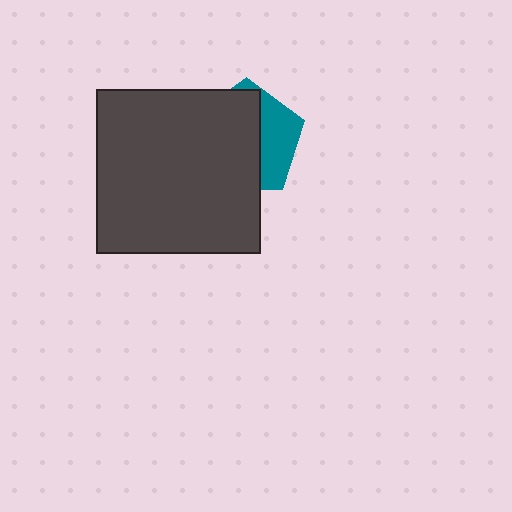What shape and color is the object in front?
The object in front is a dark gray square.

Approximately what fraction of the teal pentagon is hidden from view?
Roughly 66% of the teal pentagon is hidden behind the dark gray square.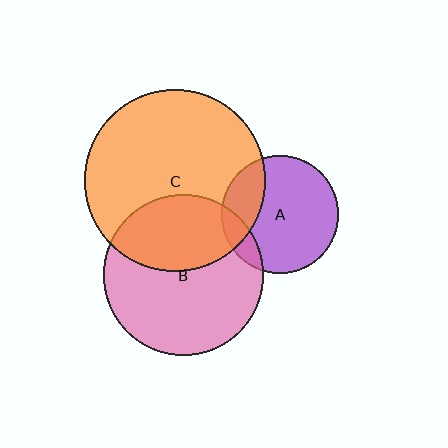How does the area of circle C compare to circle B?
Approximately 1.3 times.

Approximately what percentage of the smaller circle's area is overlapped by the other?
Approximately 40%.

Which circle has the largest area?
Circle C (orange).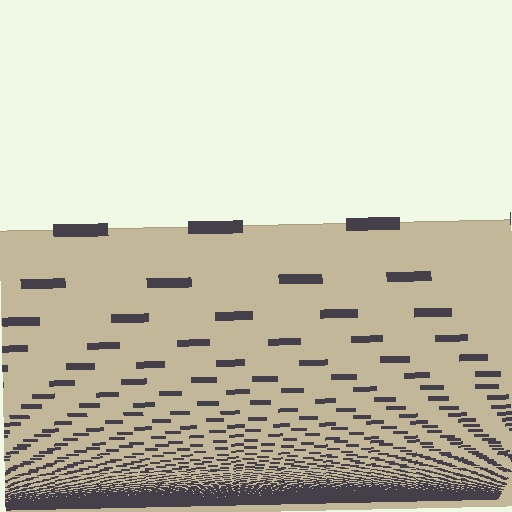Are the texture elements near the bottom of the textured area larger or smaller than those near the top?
Smaller. The gradient is inverted — elements near the bottom are smaller and denser.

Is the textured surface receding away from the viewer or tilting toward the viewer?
The surface appears to tilt toward the viewer. Texture elements get larger and sparser toward the top.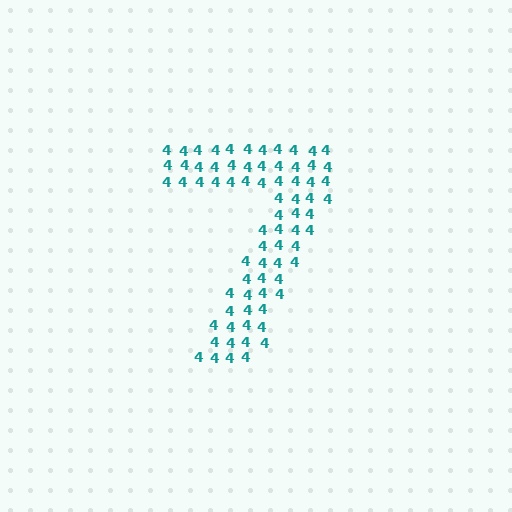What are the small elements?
The small elements are digit 4's.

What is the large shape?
The large shape is the digit 7.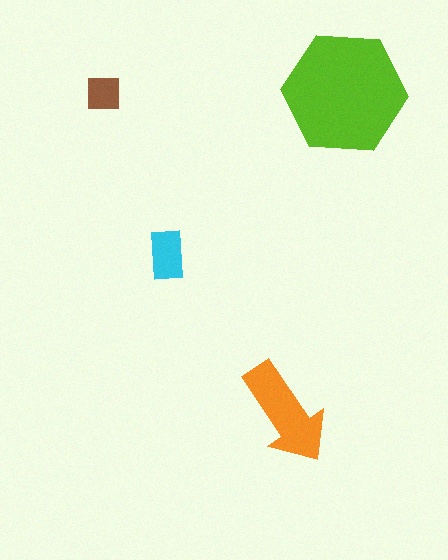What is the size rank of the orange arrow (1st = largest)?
2nd.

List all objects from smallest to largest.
The brown square, the cyan rectangle, the orange arrow, the lime hexagon.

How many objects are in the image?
There are 4 objects in the image.